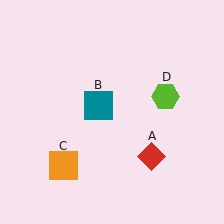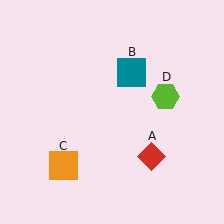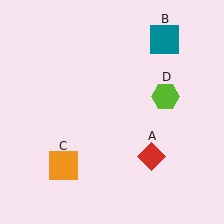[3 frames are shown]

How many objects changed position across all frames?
1 object changed position: teal square (object B).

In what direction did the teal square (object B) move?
The teal square (object B) moved up and to the right.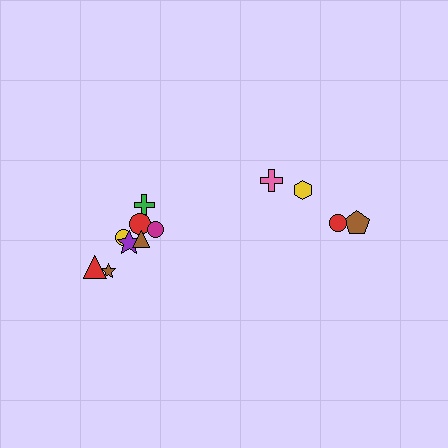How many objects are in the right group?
There are 4 objects.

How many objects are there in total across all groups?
There are 12 objects.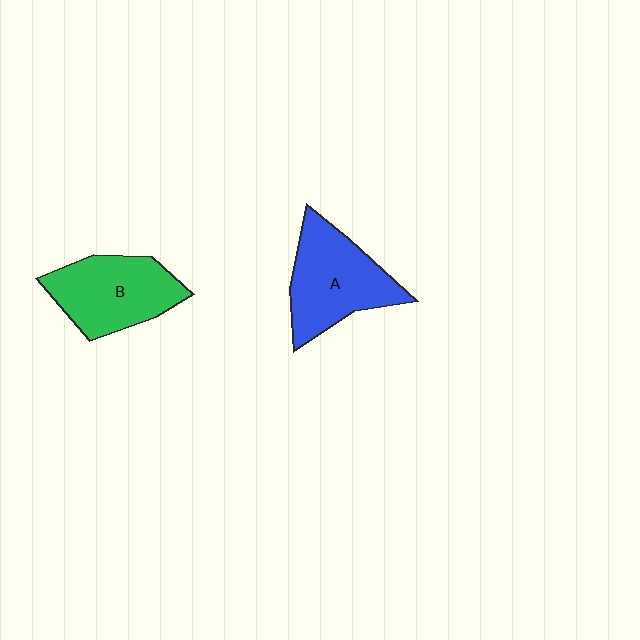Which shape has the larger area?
Shape A (blue).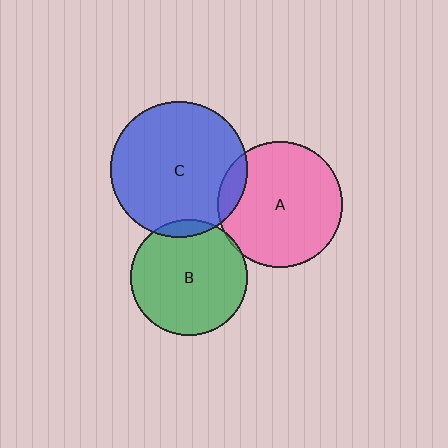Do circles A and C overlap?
Yes.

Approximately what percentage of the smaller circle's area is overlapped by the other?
Approximately 10%.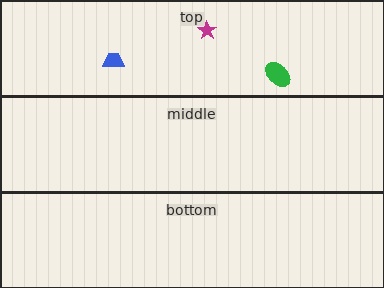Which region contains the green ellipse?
The top region.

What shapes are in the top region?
The blue trapezoid, the magenta star, the green ellipse.